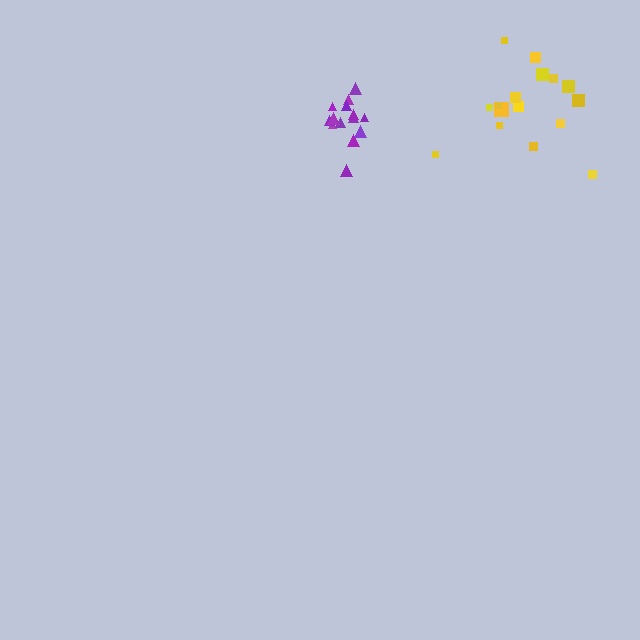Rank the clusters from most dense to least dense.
purple, yellow.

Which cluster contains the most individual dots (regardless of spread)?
Yellow (16).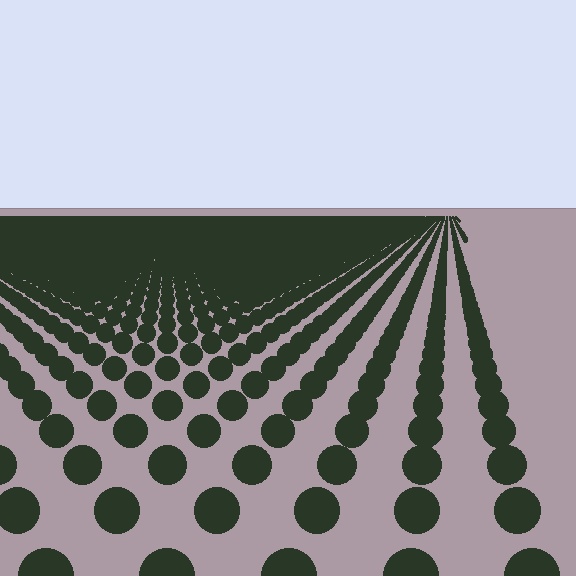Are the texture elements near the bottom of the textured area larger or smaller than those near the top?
Larger. Near the bottom, elements are closer to the viewer and appear at a bigger on-screen size.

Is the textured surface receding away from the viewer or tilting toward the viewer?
The surface is receding away from the viewer. Texture elements get smaller and denser toward the top.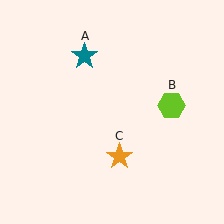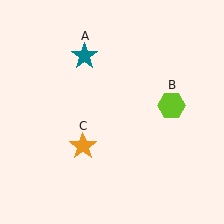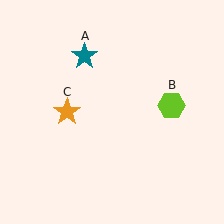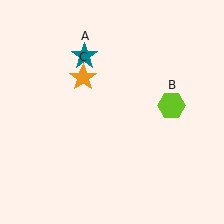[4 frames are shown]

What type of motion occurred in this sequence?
The orange star (object C) rotated clockwise around the center of the scene.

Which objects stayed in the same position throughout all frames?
Teal star (object A) and lime hexagon (object B) remained stationary.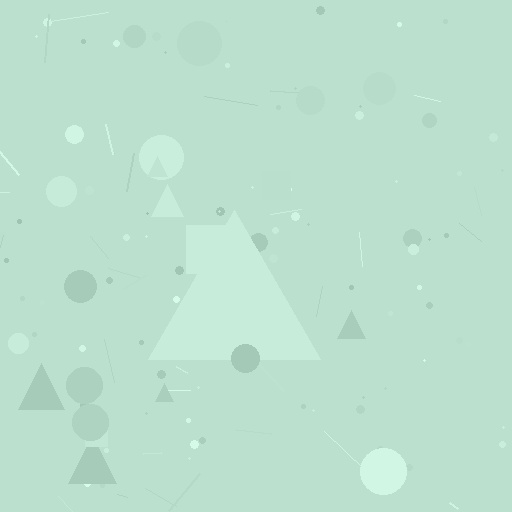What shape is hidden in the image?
A triangle is hidden in the image.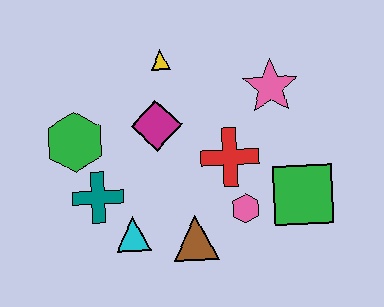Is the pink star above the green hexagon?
Yes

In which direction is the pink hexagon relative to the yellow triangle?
The pink hexagon is below the yellow triangle.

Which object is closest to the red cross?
The pink hexagon is closest to the red cross.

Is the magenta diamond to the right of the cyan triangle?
Yes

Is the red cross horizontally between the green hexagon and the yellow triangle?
No